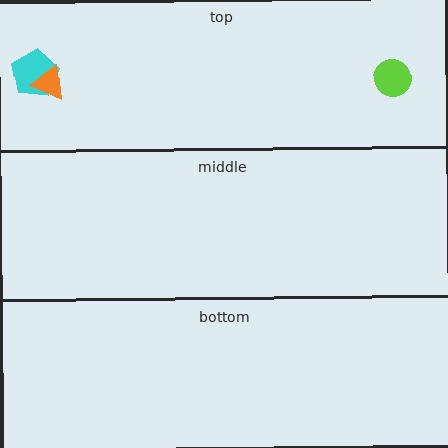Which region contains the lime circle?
The top region.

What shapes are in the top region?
The lime circle, the cyan pentagon, the orange triangle.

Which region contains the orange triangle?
The top region.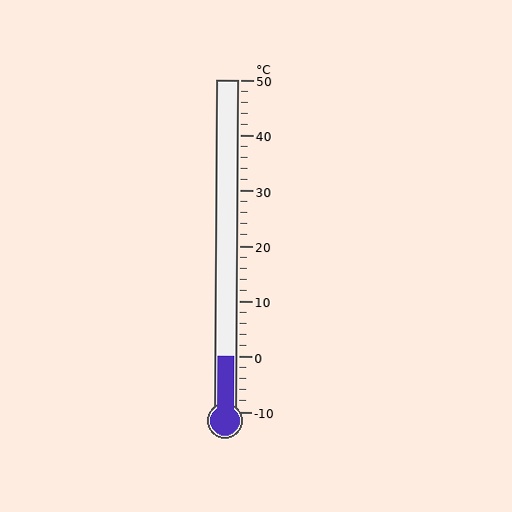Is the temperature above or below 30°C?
The temperature is below 30°C.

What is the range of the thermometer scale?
The thermometer scale ranges from -10°C to 50°C.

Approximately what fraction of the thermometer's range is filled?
The thermometer is filled to approximately 15% of its range.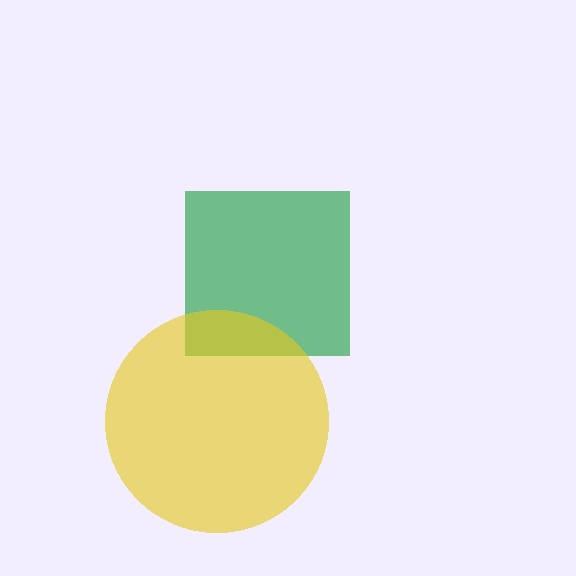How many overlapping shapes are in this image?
There are 2 overlapping shapes in the image.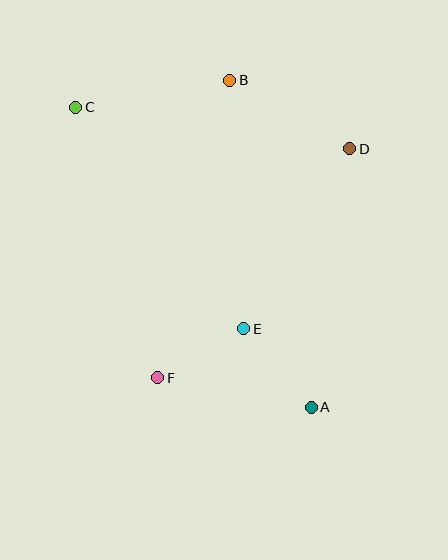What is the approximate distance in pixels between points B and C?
The distance between B and C is approximately 156 pixels.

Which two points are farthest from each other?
Points A and C are farthest from each other.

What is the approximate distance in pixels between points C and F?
The distance between C and F is approximately 282 pixels.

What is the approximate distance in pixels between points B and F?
The distance between B and F is approximately 306 pixels.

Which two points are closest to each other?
Points E and F are closest to each other.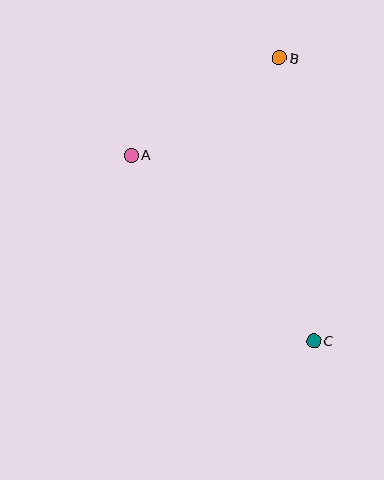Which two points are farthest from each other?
Points B and C are farthest from each other.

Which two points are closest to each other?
Points A and B are closest to each other.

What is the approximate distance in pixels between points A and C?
The distance between A and C is approximately 260 pixels.